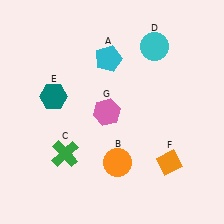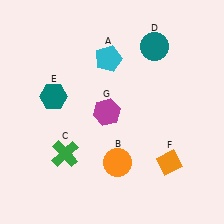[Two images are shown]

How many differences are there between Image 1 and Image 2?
There are 2 differences between the two images.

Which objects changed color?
D changed from cyan to teal. G changed from pink to magenta.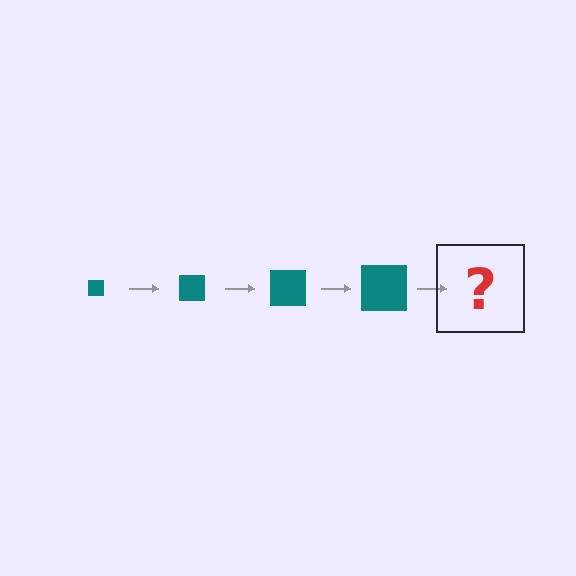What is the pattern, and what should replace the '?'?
The pattern is that the square gets progressively larger each step. The '?' should be a teal square, larger than the previous one.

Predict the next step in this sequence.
The next step is a teal square, larger than the previous one.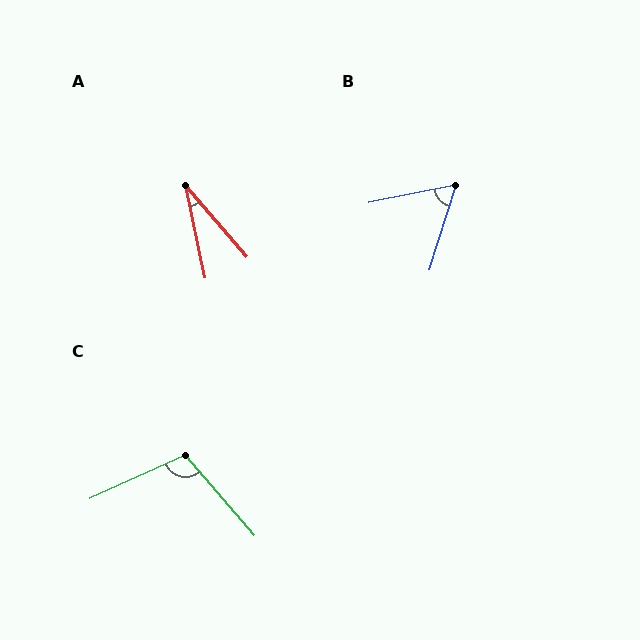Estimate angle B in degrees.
Approximately 61 degrees.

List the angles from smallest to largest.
A (28°), B (61°), C (106°).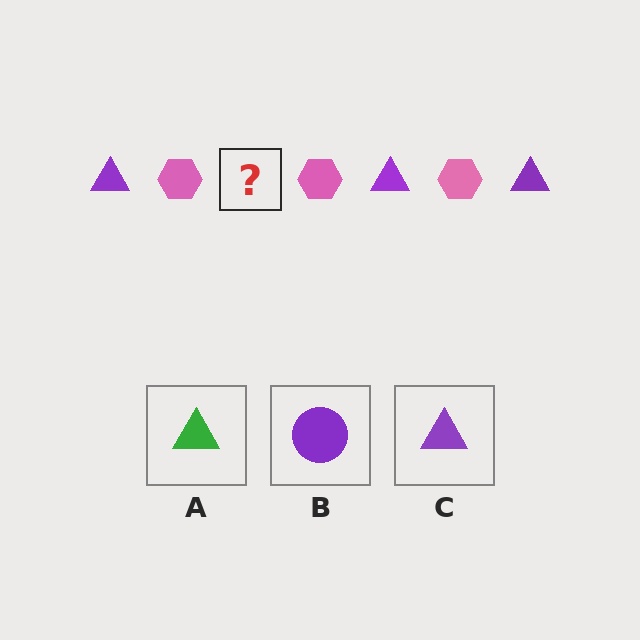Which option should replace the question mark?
Option C.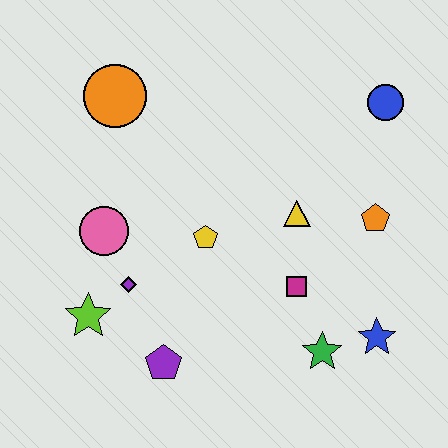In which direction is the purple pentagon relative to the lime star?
The purple pentagon is to the right of the lime star.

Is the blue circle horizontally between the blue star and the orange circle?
No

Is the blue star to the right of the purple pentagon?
Yes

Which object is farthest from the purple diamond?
The blue circle is farthest from the purple diamond.